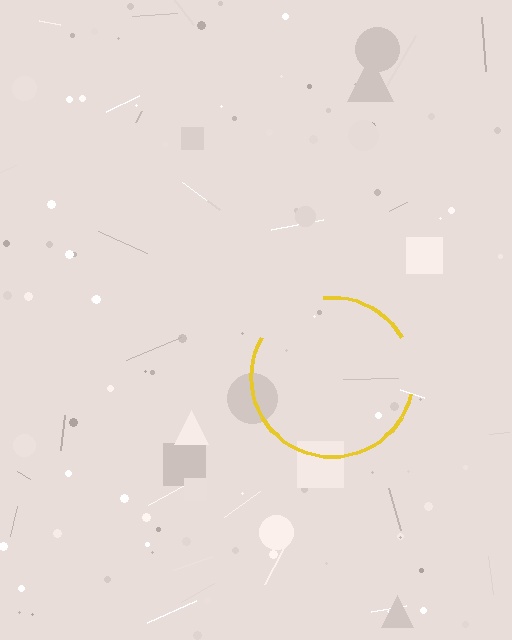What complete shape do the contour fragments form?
The contour fragments form a circle.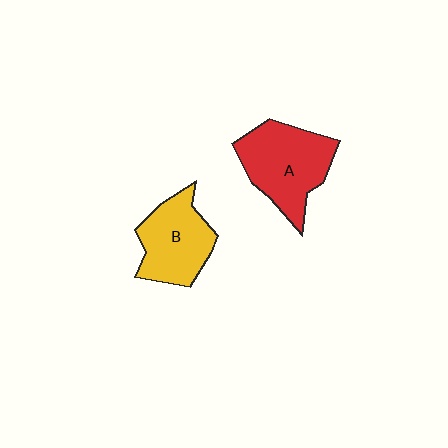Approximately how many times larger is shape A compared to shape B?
Approximately 1.2 times.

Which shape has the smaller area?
Shape B (yellow).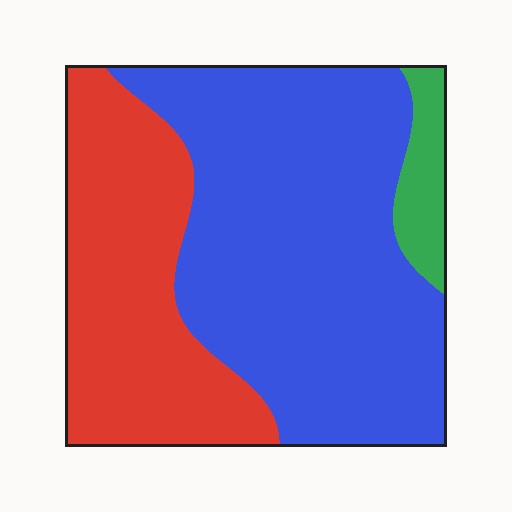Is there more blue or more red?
Blue.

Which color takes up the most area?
Blue, at roughly 60%.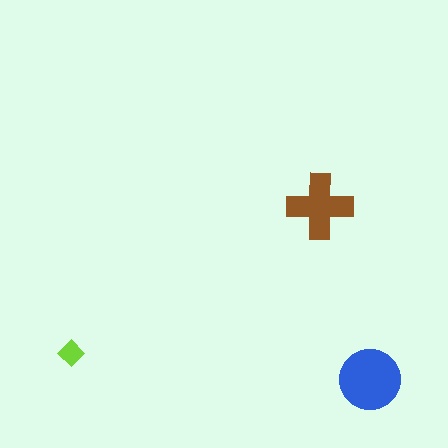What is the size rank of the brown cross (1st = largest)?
2nd.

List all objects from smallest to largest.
The lime diamond, the brown cross, the blue circle.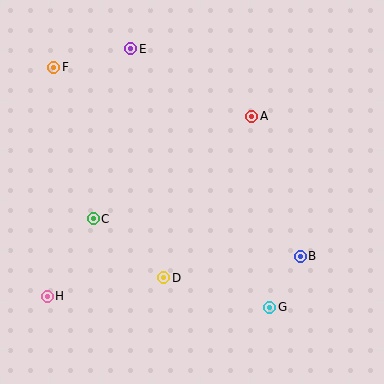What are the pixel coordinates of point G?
Point G is at (270, 307).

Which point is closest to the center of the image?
Point D at (164, 278) is closest to the center.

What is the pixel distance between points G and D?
The distance between G and D is 110 pixels.